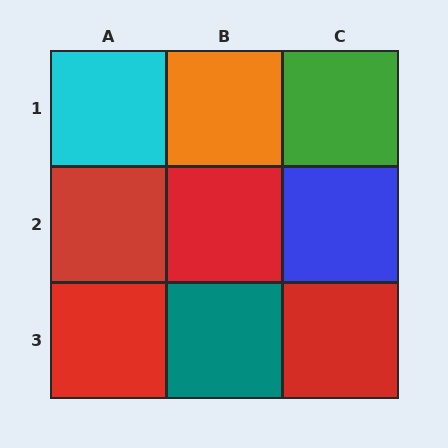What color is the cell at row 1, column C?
Green.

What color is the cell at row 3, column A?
Red.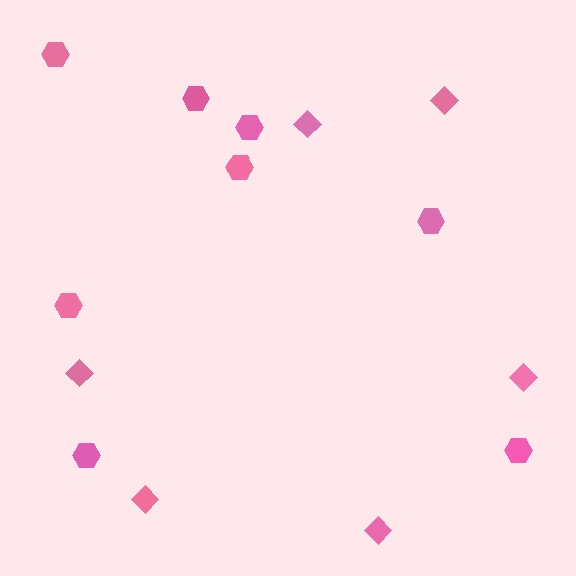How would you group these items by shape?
There are 2 groups: one group of hexagons (8) and one group of diamonds (6).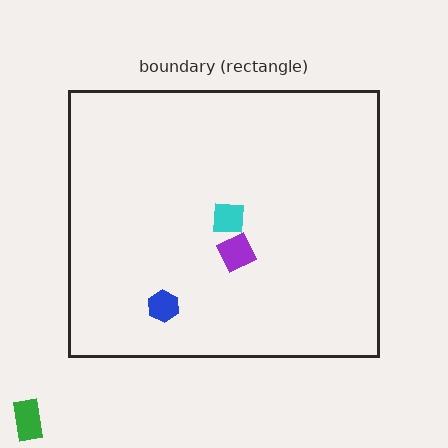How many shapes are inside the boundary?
3 inside, 1 outside.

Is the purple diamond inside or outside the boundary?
Inside.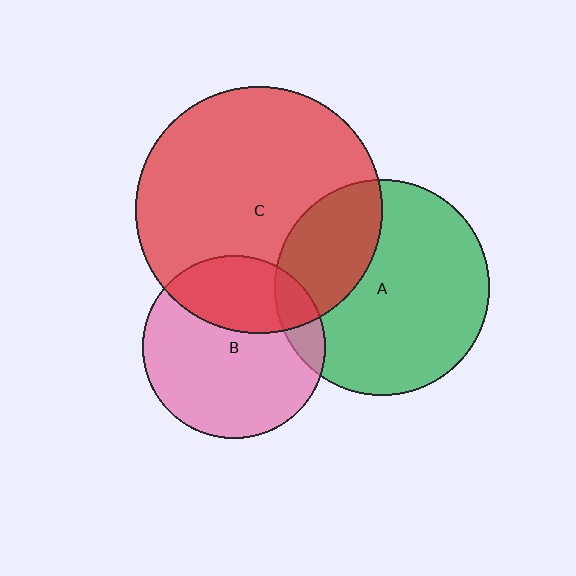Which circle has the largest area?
Circle C (red).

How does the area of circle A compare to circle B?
Approximately 1.4 times.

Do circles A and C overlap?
Yes.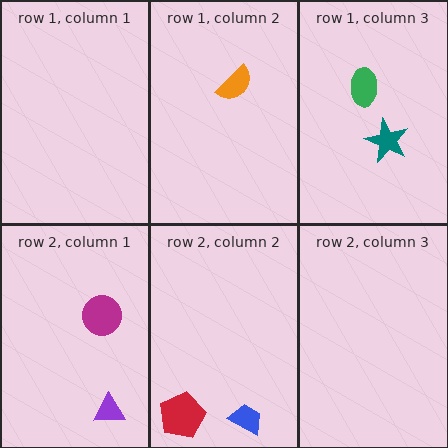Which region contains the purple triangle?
The row 2, column 1 region.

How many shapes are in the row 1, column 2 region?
1.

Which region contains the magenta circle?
The row 2, column 1 region.